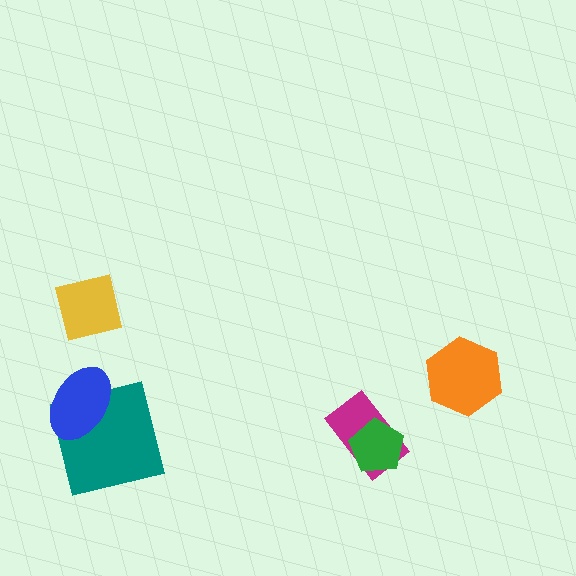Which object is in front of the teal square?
The blue ellipse is in front of the teal square.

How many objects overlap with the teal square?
1 object overlaps with the teal square.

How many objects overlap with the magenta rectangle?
1 object overlaps with the magenta rectangle.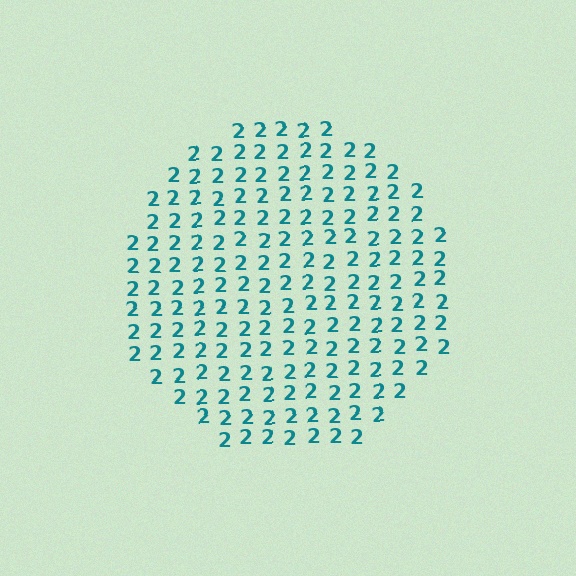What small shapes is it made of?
It is made of small digit 2's.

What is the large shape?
The large shape is a circle.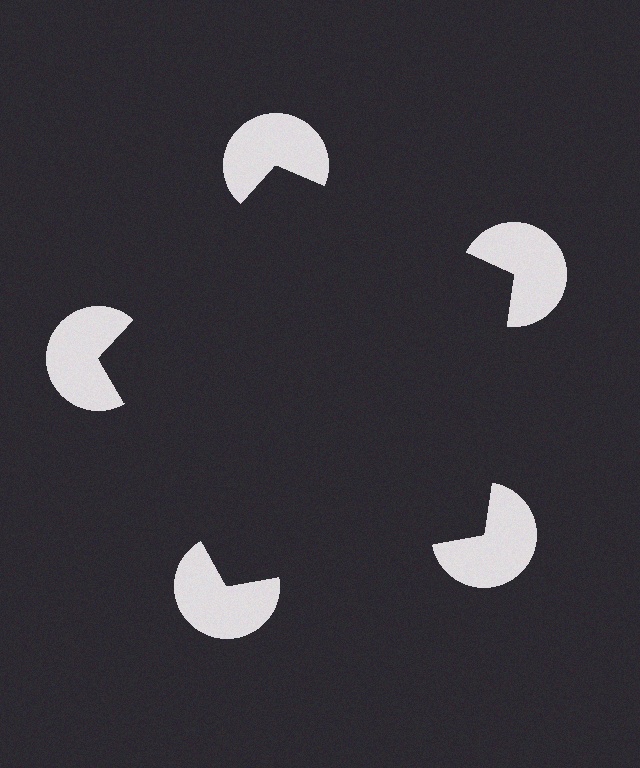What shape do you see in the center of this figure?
An illusory pentagon — its edges are inferred from the aligned wedge cuts in the pac-man discs, not physically drawn.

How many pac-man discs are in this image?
There are 5 — one at each vertex of the illusory pentagon.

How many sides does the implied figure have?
5 sides.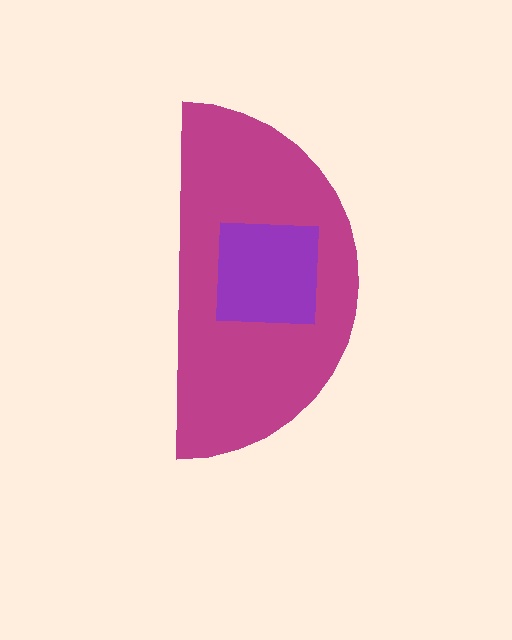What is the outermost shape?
The magenta semicircle.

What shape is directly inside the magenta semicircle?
The purple square.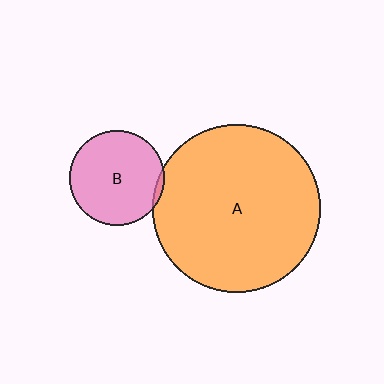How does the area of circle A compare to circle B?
Approximately 3.1 times.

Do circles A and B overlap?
Yes.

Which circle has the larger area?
Circle A (orange).